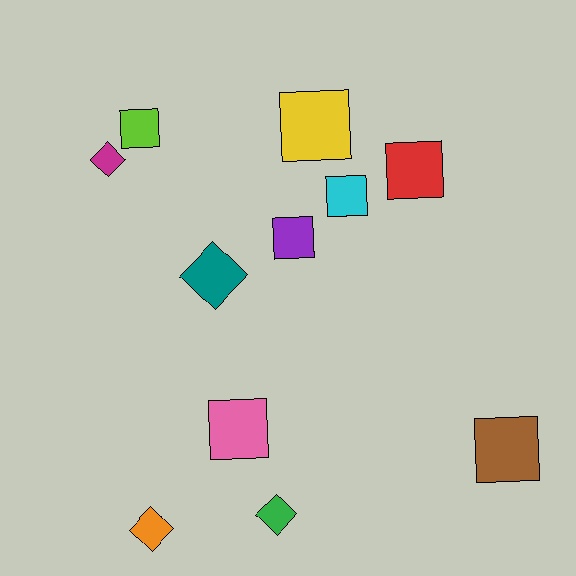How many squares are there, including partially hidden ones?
There are 7 squares.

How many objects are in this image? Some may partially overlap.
There are 11 objects.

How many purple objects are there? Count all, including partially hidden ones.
There is 1 purple object.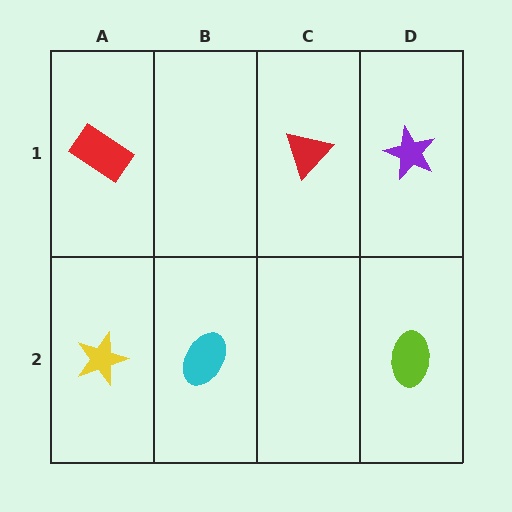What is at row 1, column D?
A purple star.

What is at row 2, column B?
A cyan ellipse.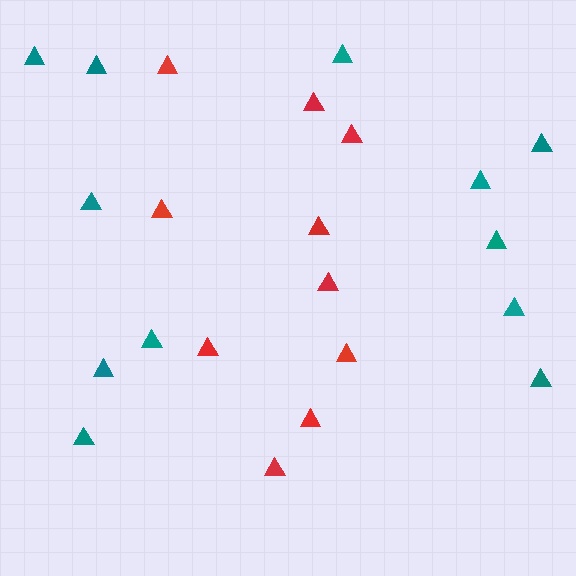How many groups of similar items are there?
There are 2 groups: one group of red triangles (10) and one group of teal triangles (12).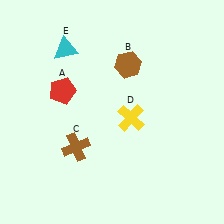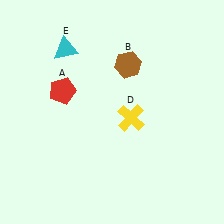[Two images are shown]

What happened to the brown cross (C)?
The brown cross (C) was removed in Image 2. It was in the bottom-left area of Image 1.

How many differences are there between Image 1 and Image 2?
There is 1 difference between the two images.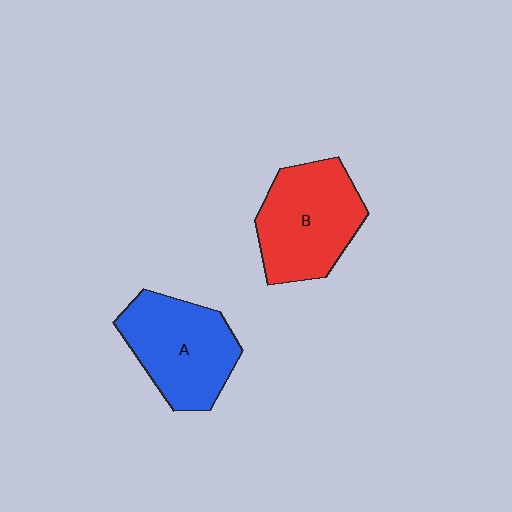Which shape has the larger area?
Shape B (red).